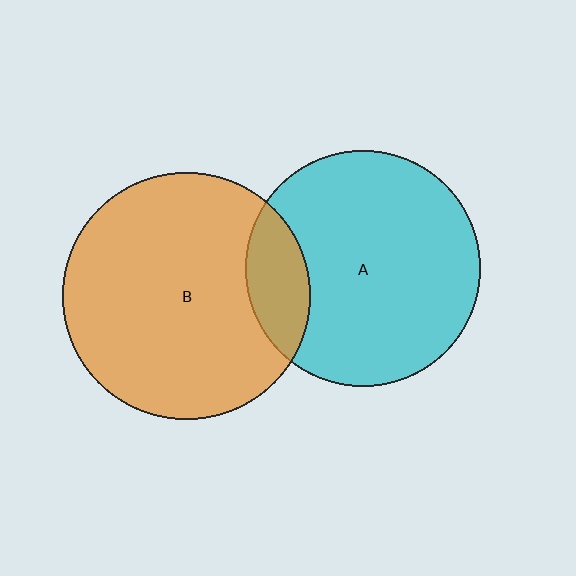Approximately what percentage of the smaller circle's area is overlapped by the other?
Approximately 15%.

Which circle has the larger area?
Circle B (orange).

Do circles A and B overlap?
Yes.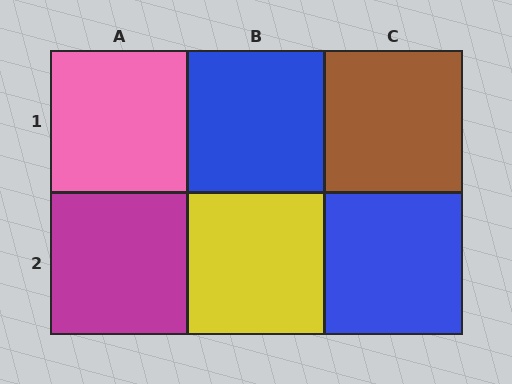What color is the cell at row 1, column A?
Pink.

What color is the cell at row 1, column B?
Blue.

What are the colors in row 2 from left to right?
Magenta, yellow, blue.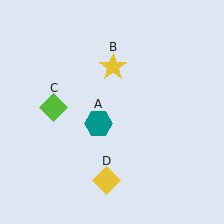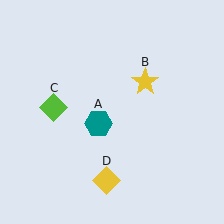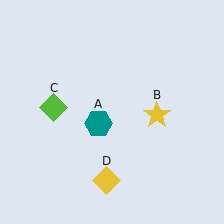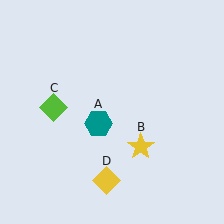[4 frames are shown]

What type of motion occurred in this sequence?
The yellow star (object B) rotated clockwise around the center of the scene.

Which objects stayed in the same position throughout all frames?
Teal hexagon (object A) and lime diamond (object C) and yellow diamond (object D) remained stationary.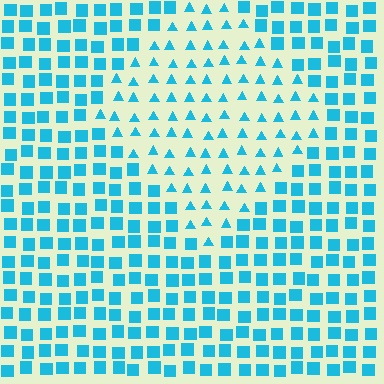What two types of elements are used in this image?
The image uses triangles inside the diamond region and squares outside it.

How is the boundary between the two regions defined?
The boundary is defined by a change in element shape: triangles inside vs. squares outside. All elements share the same color and spacing.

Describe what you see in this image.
The image is filled with small cyan elements arranged in a uniform grid. A diamond-shaped region contains triangles, while the surrounding area contains squares. The boundary is defined purely by the change in element shape.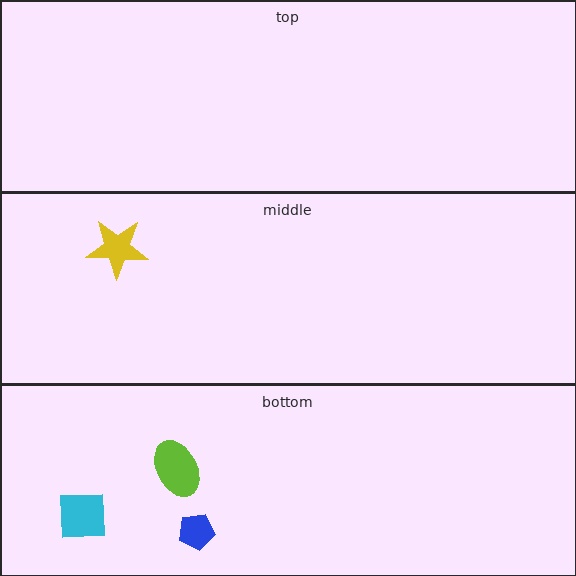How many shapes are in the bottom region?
3.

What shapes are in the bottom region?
The lime ellipse, the blue pentagon, the cyan square.